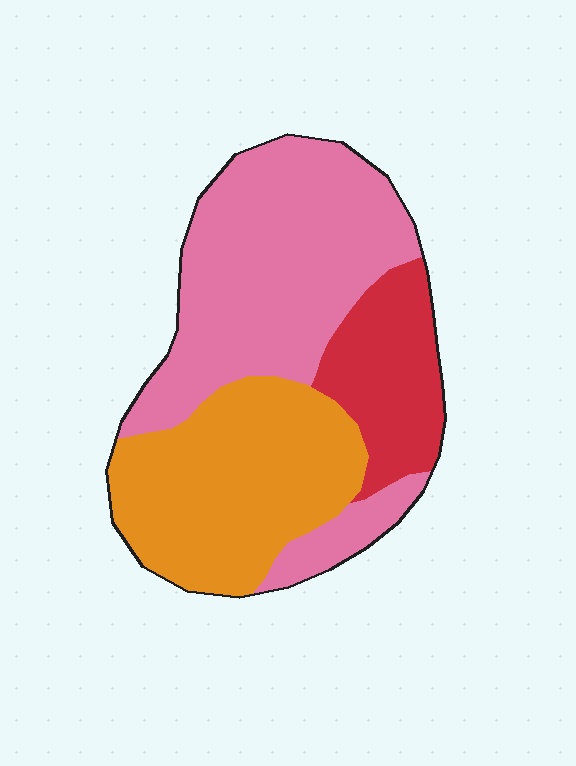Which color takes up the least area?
Red, at roughly 15%.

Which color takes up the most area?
Pink, at roughly 50%.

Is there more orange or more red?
Orange.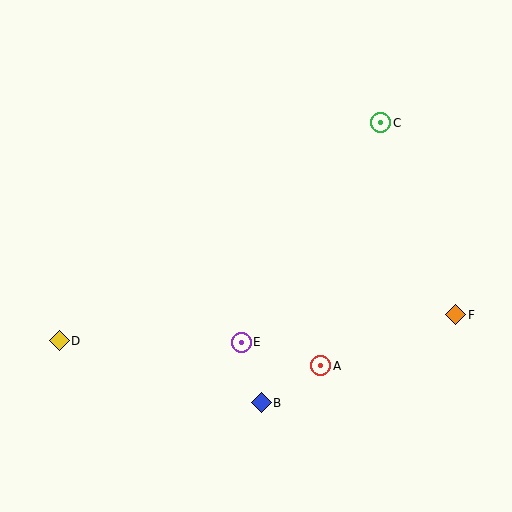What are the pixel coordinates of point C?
Point C is at (381, 123).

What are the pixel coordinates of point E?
Point E is at (241, 342).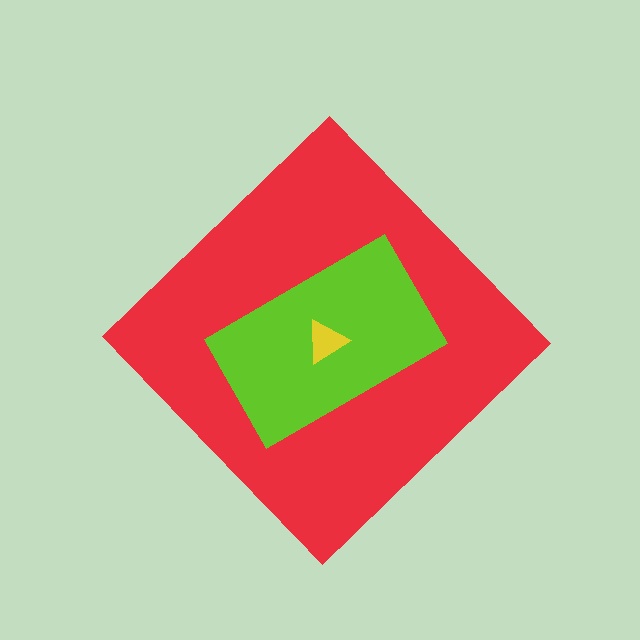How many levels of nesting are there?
3.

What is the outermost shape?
The red diamond.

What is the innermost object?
The yellow triangle.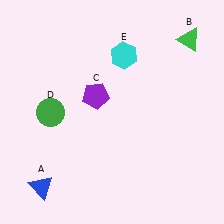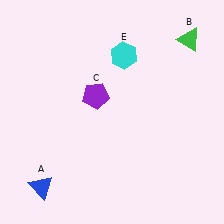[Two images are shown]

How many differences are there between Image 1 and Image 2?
There is 1 difference between the two images.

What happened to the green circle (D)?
The green circle (D) was removed in Image 2. It was in the bottom-left area of Image 1.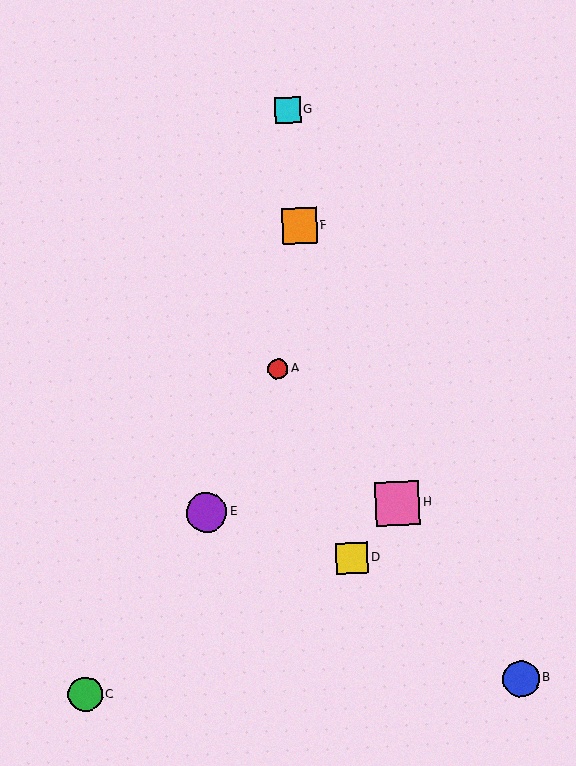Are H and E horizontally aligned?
Yes, both are at y≈503.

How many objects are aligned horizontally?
2 objects (E, H) are aligned horizontally.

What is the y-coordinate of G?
Object G is at y≈110.